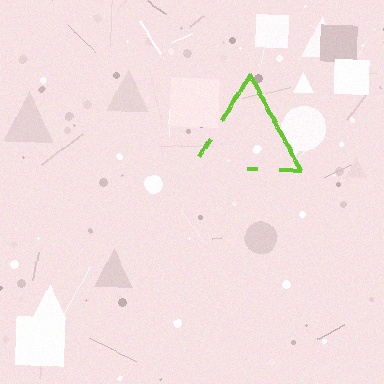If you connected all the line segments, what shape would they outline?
They would outline a triangle.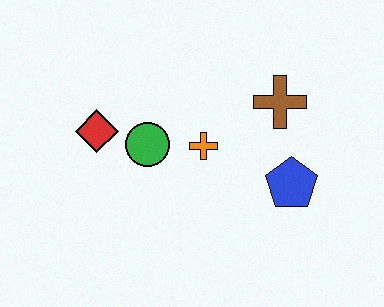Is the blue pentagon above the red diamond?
No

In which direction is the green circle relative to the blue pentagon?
The green circle is to the left of the blue pentagon.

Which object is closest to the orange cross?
The green circle is closest to the orange cross.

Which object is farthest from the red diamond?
The blue pentagon is farthest from the red diamond.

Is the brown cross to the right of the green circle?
Yes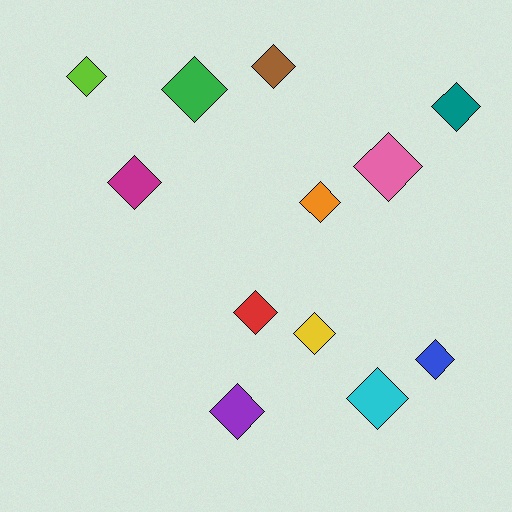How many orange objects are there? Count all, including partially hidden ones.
There is 1 orange object.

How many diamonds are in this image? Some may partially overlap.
There are 12 diamonds.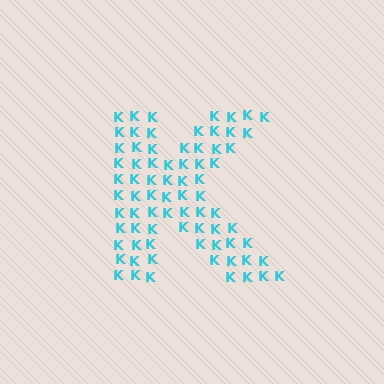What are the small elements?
The small elements are letter K's.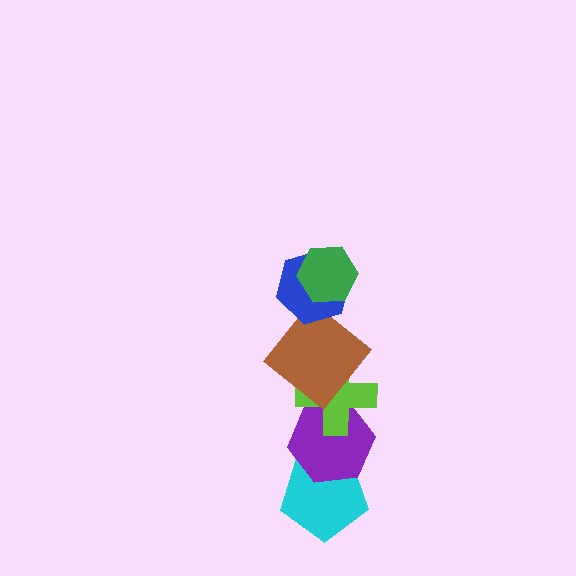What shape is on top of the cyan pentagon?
The purple hexagon is on top of the cyan pentagon.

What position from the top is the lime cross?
The lime cross is 4th from the top.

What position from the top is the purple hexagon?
The purple hexagon is 5th from the top.